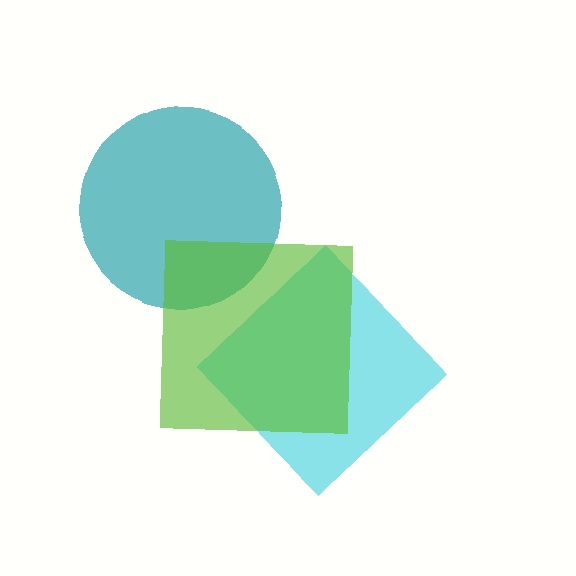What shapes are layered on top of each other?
The layered shapes are: a teal circle, a cyan diamond, a lime square.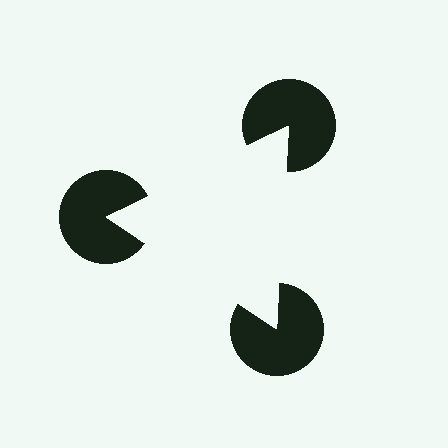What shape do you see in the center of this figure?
An illusory triangle — its edges are inferred from the aligned wedge cuts in the pac-man discs, not physically drawn.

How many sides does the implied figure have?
3 sides.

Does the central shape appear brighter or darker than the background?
It typically appears slightly brighter than the background, even though no actual brightness change is drawn.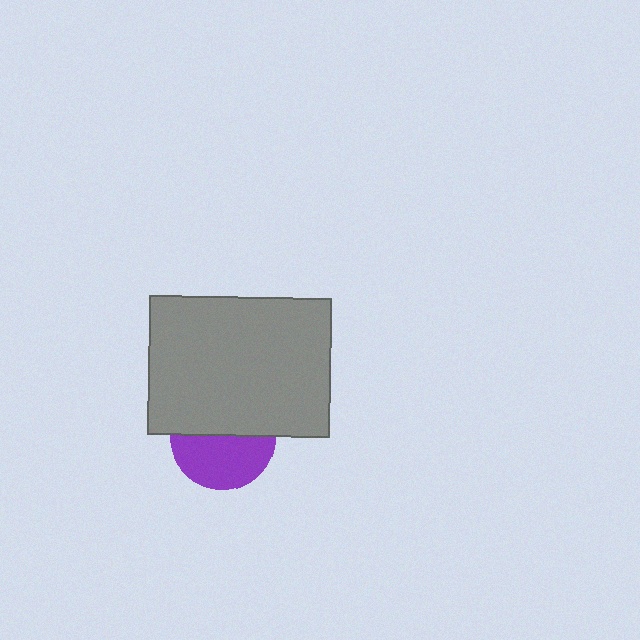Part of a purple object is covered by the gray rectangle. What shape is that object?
It is a circle.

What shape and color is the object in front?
The object in front is a gray rectangle.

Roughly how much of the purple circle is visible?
About half of it is visible (roughly 52%).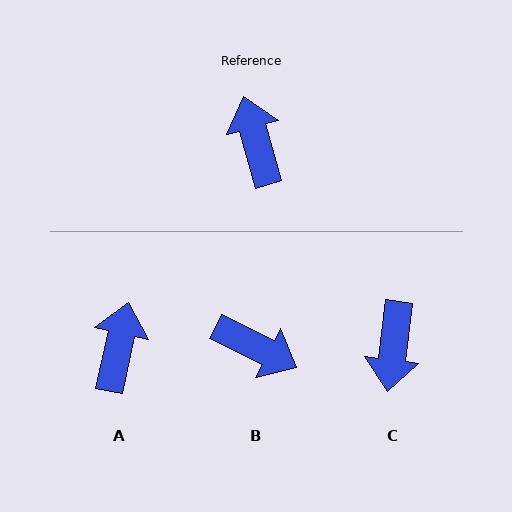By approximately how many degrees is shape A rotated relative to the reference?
Approximately 28 degrees clockwise.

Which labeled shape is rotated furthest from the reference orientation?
C, about 157 degrees away.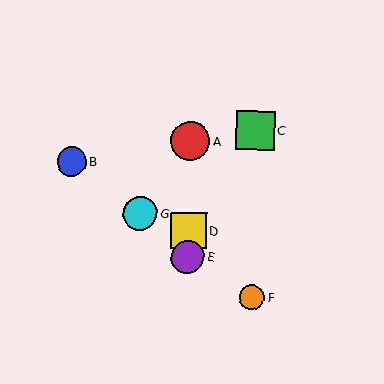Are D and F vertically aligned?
No, D is at x≈188 and F is at x≈252.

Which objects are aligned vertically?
Objects A, D, E are aligned vertically.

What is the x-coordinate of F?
Object F is at x≈252.